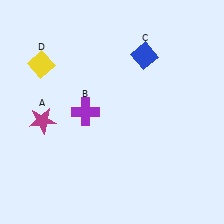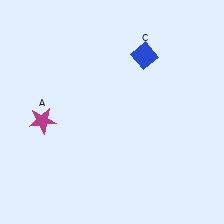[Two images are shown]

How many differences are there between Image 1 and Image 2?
There are 2 differences between the two images.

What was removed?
The yellow diamond (D), the purple cross (B) were removed in Image 2.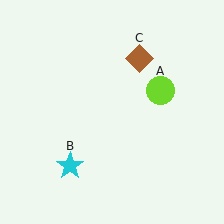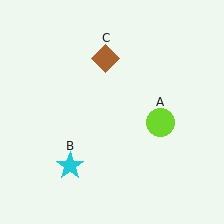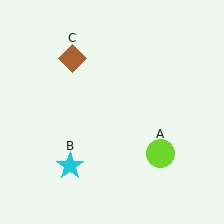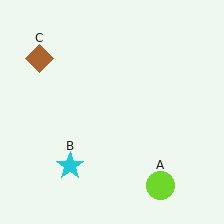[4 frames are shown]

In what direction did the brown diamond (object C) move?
The brown diamond (object C) moved left.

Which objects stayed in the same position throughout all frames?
Cyan star (object B) remained stationary.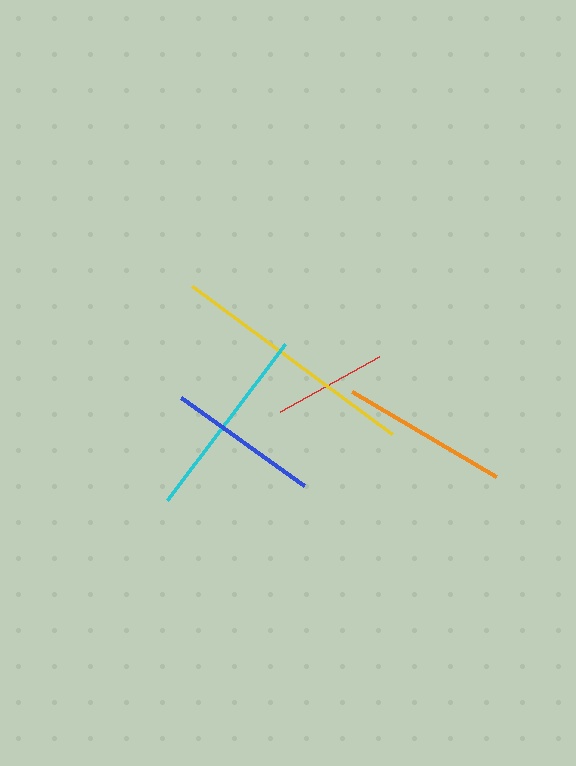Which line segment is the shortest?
The red line is the shortest at approximately 113 pixels.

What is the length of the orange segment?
The orange segment is approximately 167 pixels long.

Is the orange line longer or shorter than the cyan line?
The cyan line is longer than the orange line.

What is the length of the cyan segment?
The cyan segment is approximately 196 pixels long.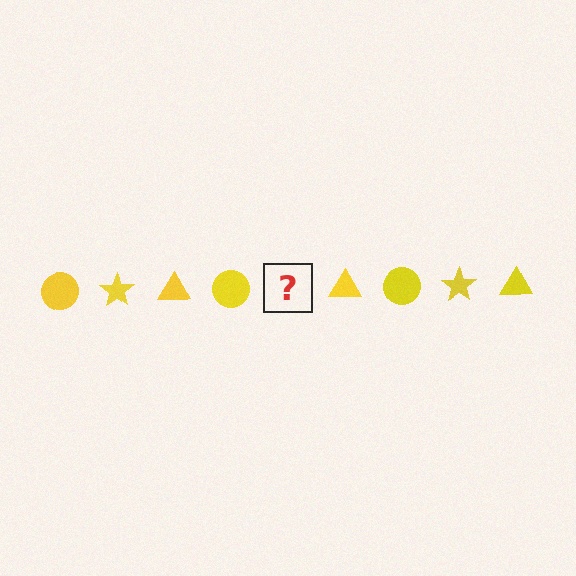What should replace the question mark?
The question mark should be replaced with a yellow star.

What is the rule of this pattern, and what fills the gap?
The rule is that the pattern cycles through circle, star, triangle shapes in yellow. The gap should be filled with a yellow star.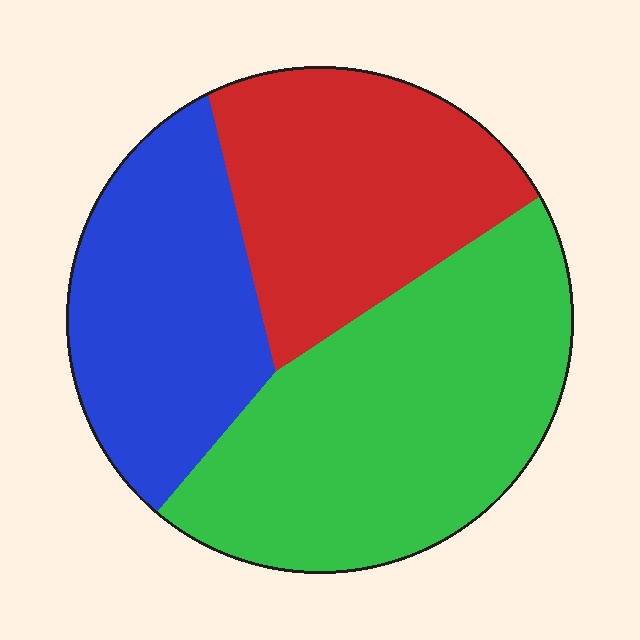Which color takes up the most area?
Green, at roughly 45%.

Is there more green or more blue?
Green.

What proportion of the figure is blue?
Blue covers around 30% of the figure.